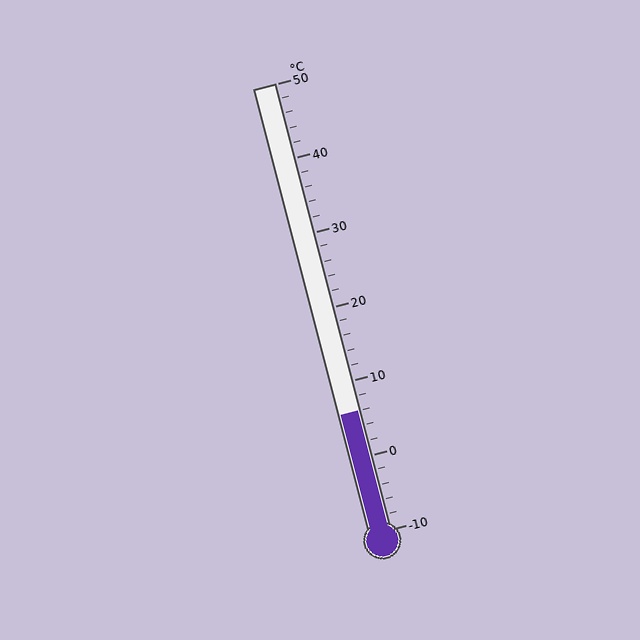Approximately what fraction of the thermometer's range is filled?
The thermometer is filled to approximately 25% of its range.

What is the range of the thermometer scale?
The thermometer scale ranges from -10°C to 50°C.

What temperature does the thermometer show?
The thermometer shows approximately 6°C.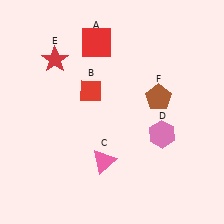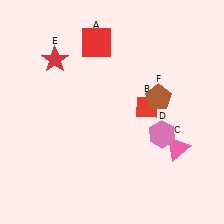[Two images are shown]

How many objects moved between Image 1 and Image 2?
2 objects moved between the two images.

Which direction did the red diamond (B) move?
The red diamond (B) moved right.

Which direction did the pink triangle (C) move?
The pink triangle (C) moved right.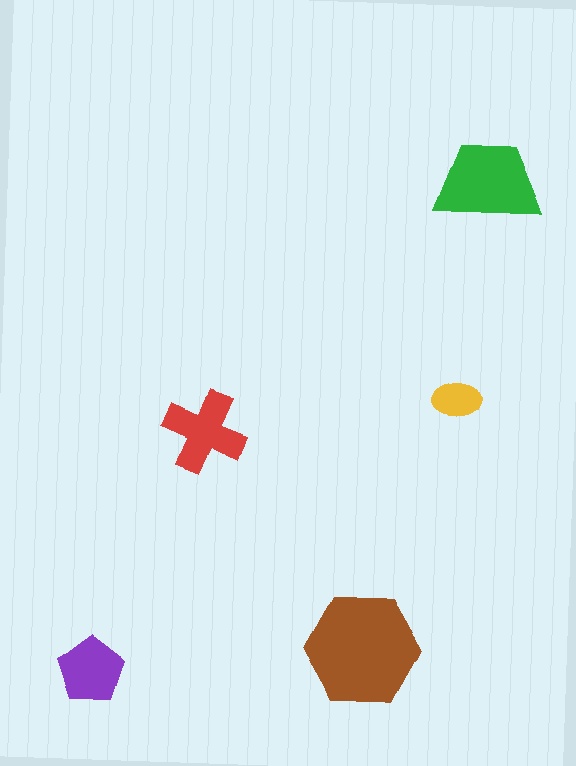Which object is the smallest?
The yellow ellipse.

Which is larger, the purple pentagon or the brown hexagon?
The brown hexagon.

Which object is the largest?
The brown hexagon.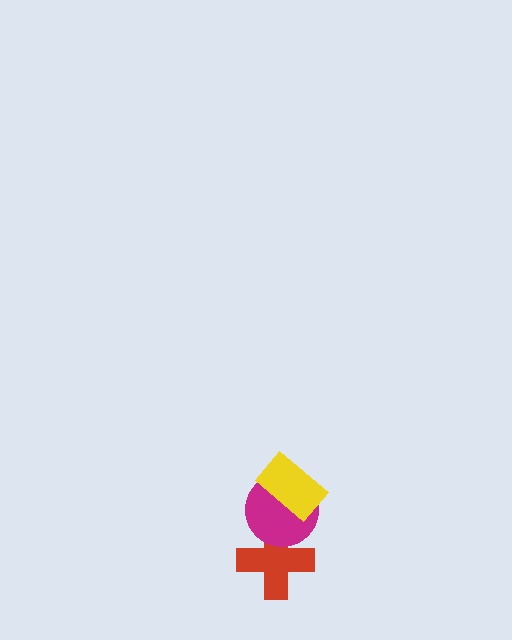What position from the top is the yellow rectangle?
The yellow rectangle is 1st from the top.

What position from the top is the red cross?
The red cross is 3rd from the top.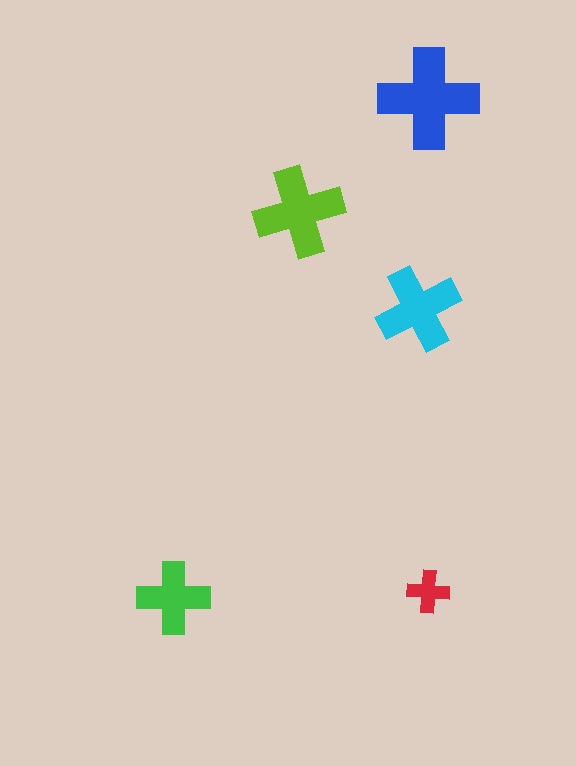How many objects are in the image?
There are 5 objects in the image.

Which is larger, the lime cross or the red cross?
The lime one.